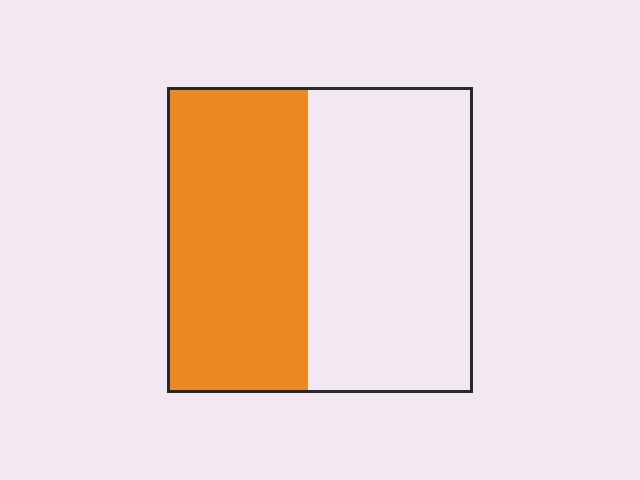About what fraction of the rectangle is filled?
About one half (1/2).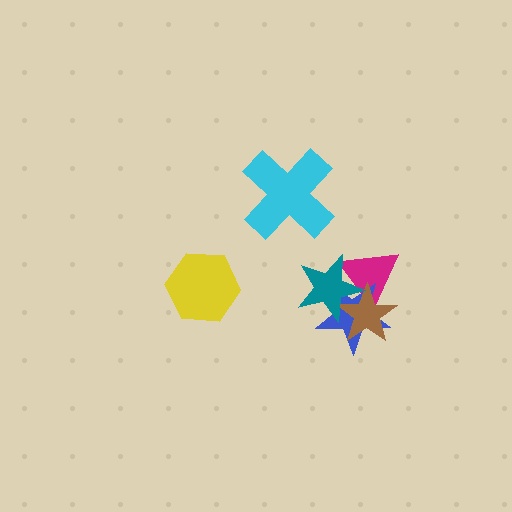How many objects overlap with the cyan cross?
0 objects overlap with the cyan cross.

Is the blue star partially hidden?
Yes, it is partially covered by another shape.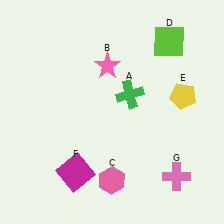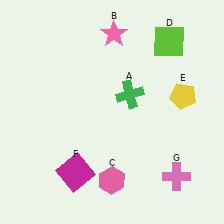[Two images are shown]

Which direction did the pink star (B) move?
The pink star (B) moved up.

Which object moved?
The pink star (B) moved up.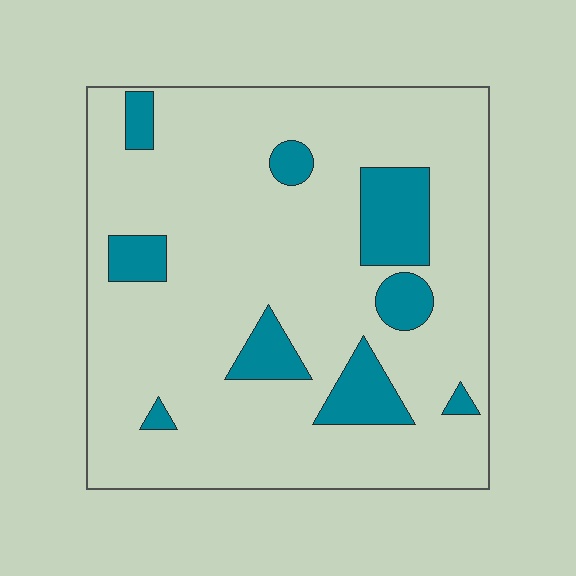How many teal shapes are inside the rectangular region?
9.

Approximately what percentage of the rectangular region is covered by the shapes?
Approximately 15%.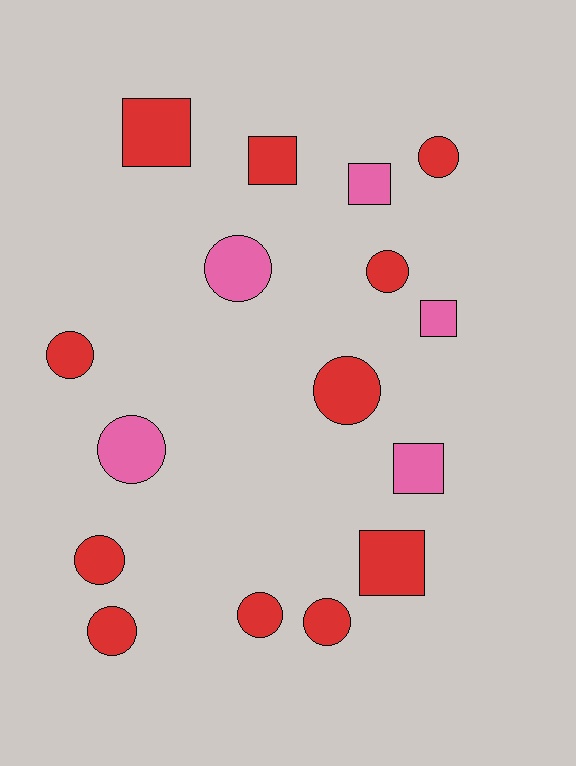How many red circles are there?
There are 8 red circles.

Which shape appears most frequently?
Circle, with 10 objects.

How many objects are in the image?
There are 16 objects.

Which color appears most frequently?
Red, with 11 objects.